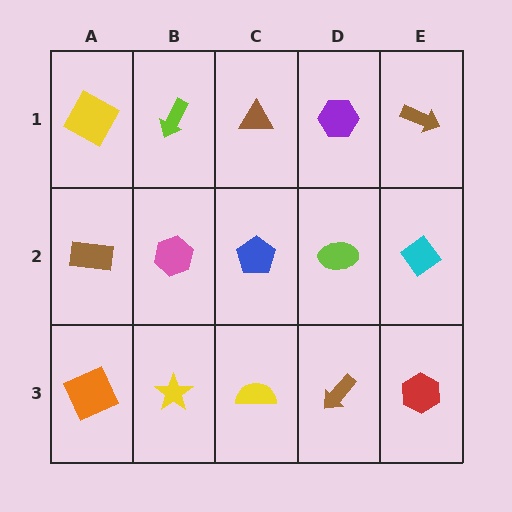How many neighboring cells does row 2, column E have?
3.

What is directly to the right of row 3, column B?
A yellow semicircle.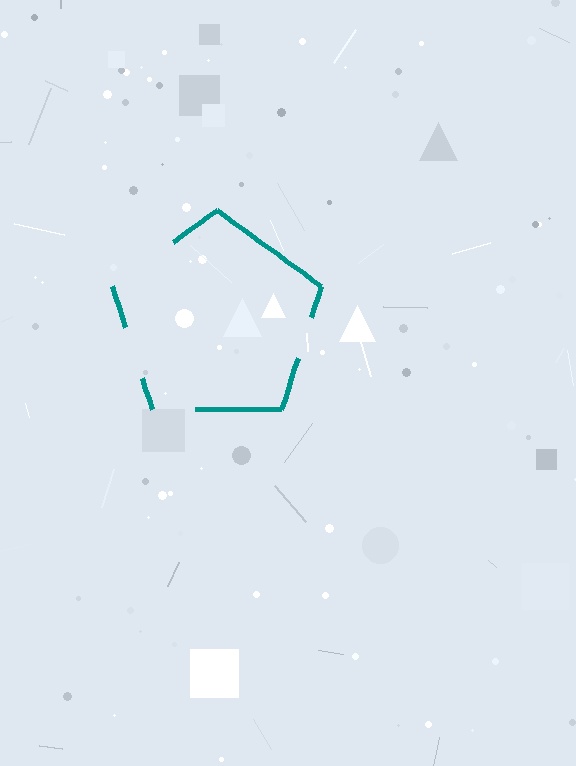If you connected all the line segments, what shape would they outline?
They would outline a pentagon.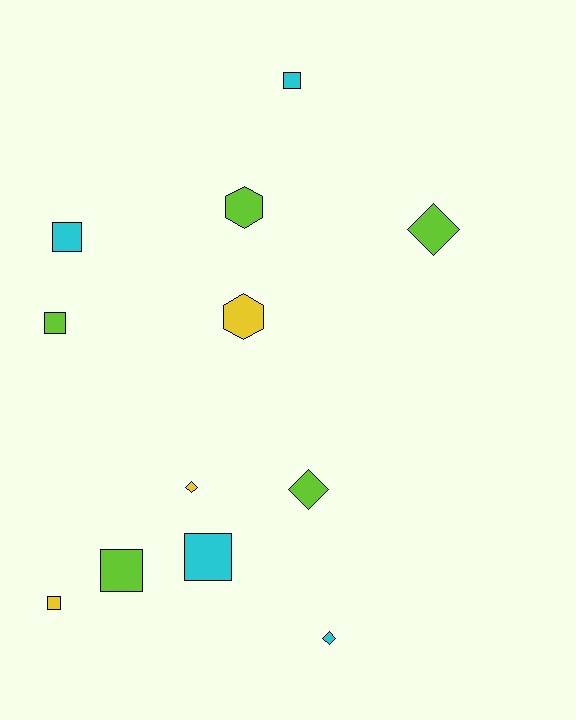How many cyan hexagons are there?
There are no cyan hexagons.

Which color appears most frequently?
Lime, with 5 objects.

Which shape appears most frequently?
Square, with 6 objects.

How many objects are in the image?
There are 12 objects.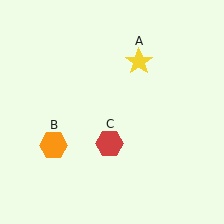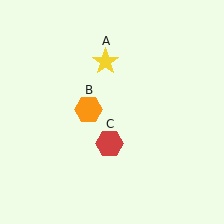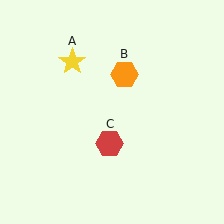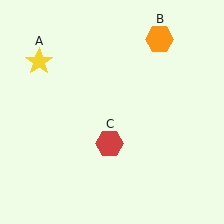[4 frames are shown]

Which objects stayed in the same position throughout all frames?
Red hexagon (object C) remained stationary.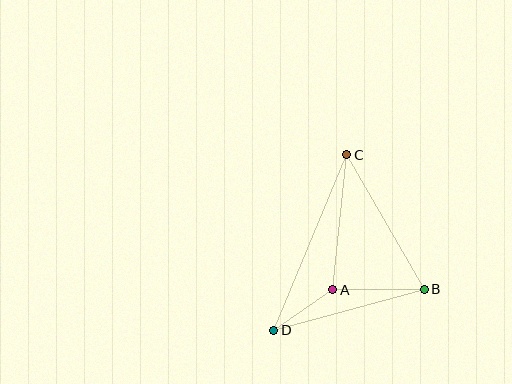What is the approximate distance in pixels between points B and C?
The distance between B and C is approximately 155 pixels.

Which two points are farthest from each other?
Points C and D are farthest from each other.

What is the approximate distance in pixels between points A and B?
The distance between A and B is approximately 91 pixels.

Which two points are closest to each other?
Points A and D are closest to each other.